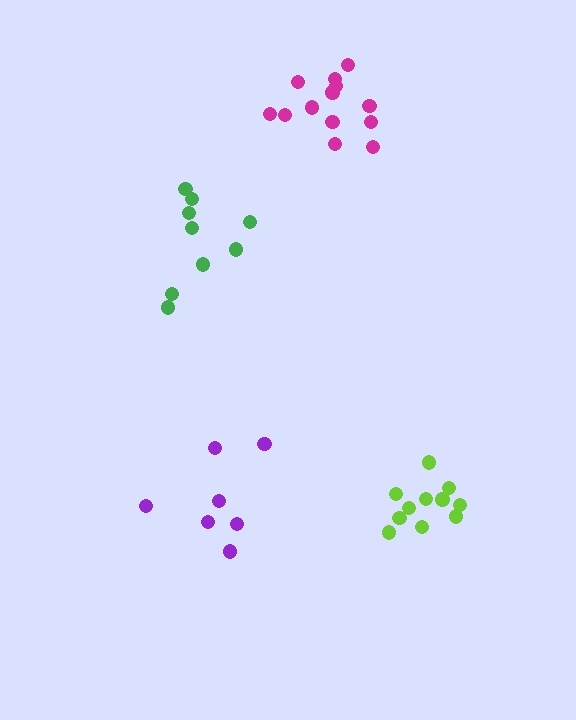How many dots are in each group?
Group 1: 7 dots, Group 2: 9 dots, Group 3: 11 dots, Group 4: 13 dots (40 total).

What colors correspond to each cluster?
The clusters are colored: purple, green, lime, magenta.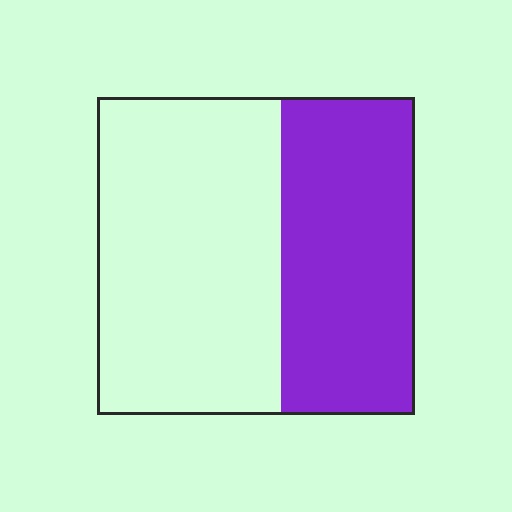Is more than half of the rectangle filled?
No.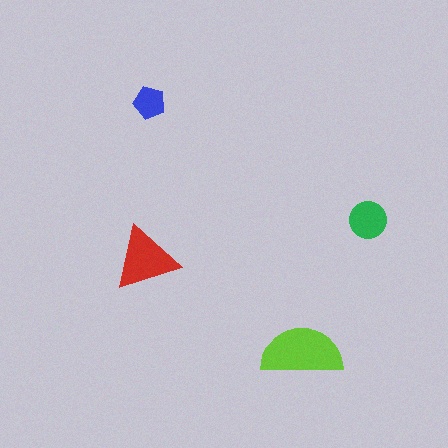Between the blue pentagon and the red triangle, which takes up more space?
The red triangle.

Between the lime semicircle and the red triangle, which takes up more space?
The lime semicircle.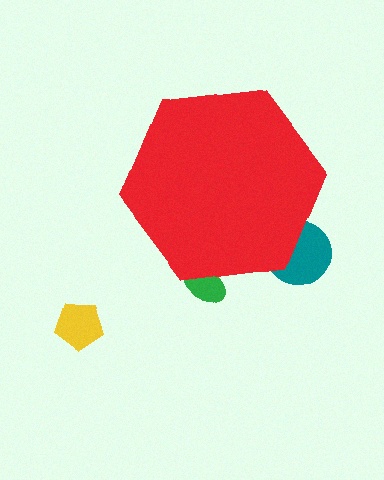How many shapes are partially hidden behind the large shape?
2 shapes are partially hidden.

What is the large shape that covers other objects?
A red hexagon.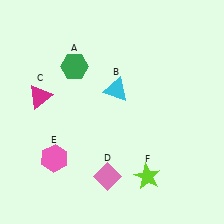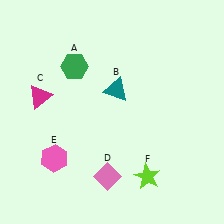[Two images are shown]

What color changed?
The triangle (B) changed from cyan in Image 1 to teal in Image 2.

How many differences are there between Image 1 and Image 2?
There is 1 difference between the two images.